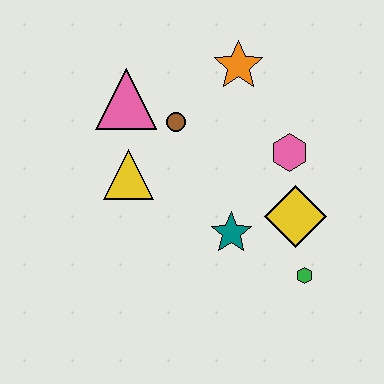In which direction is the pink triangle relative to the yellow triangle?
The pink triangle is above the yellow triangle.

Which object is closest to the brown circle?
The pink triangle is closest to the brown circle.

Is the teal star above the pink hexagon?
No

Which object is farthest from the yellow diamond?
The pink triangle is farthest from the yellow diamond.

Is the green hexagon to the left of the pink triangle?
No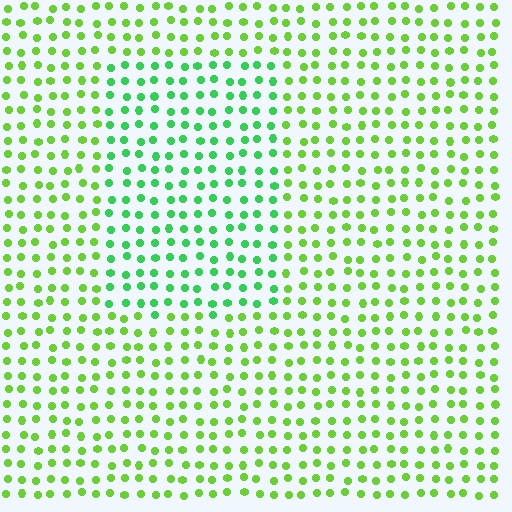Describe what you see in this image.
The image is filled with small lime elements in a uniform arrangement. A rectangle-shaped region is visible where the elements are tinted to a slightly different hue, forming a subtle color boundary.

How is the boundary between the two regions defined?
The boundary is defined purely by a slight shift in hue (about 34 degrees). Spacing, size, and orientation are identical on both sides.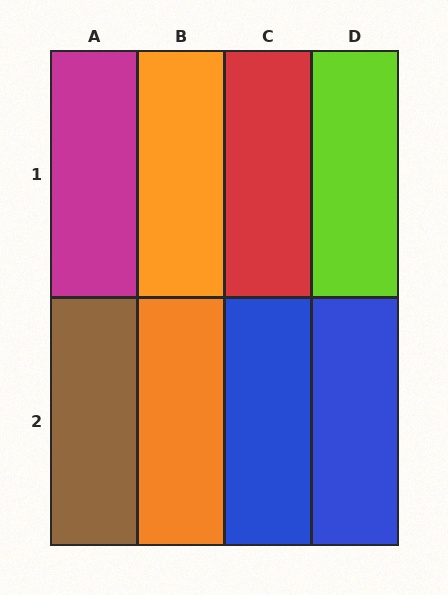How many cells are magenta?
1 cell is magenta.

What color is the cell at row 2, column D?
Blue.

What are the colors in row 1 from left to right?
Magenta, orange, red, lime.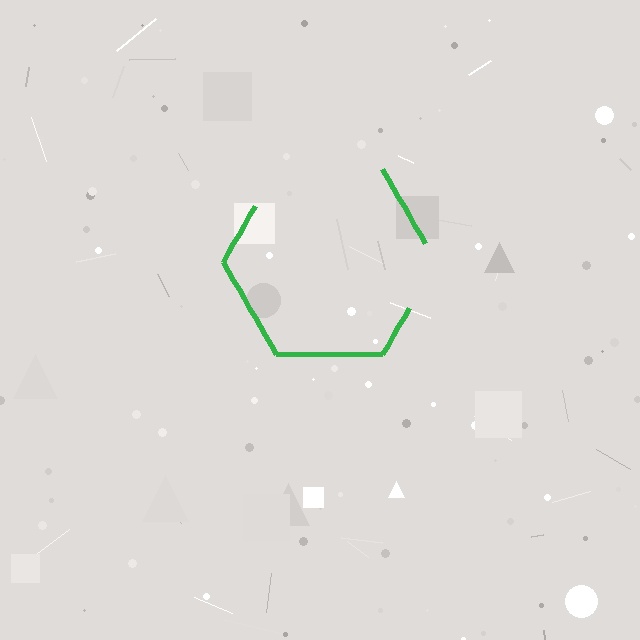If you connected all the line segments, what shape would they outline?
They would outline a hexagon.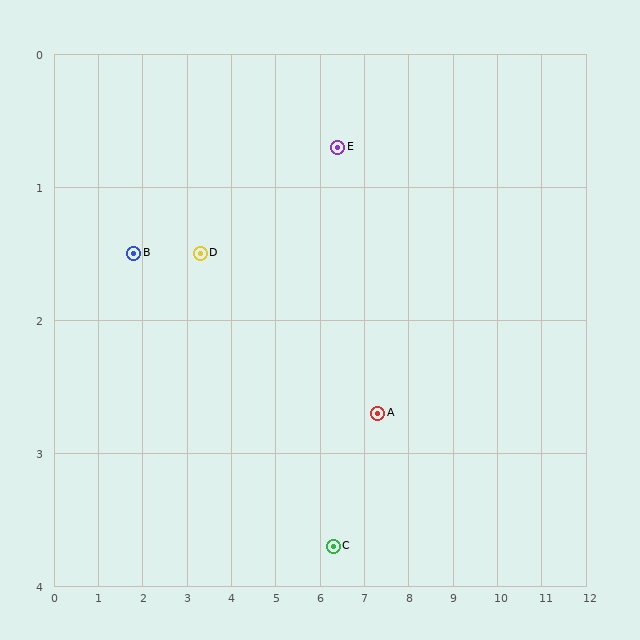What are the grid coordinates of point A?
Point A is at approximately (7.3, 2.7).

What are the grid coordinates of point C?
Point C is at approximately (6.3, 3.7).